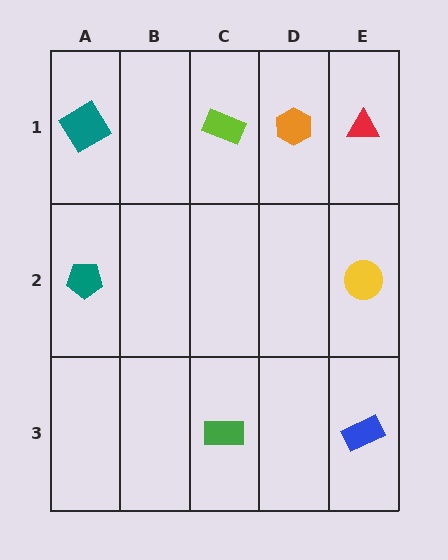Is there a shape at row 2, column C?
No, that cell is empty.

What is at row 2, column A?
A teal pentagon.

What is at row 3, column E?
A blue rectangle.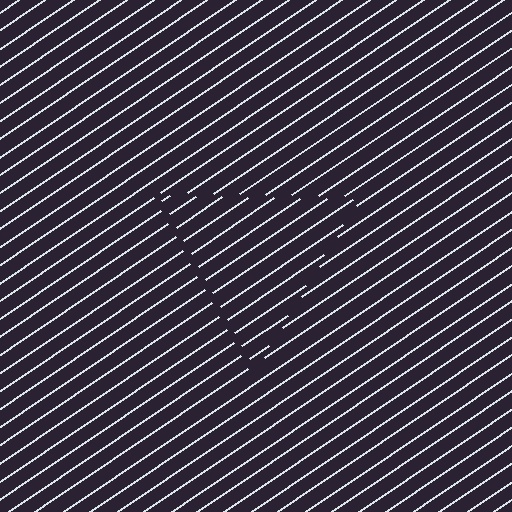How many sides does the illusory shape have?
3 sides — the line-ends trace a triangle.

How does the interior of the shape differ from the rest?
The interior of the shape contains the same grating, shifted by half a period — the contour is defined by the phase discontinuity where line-ends from the inner and outer gratings abut.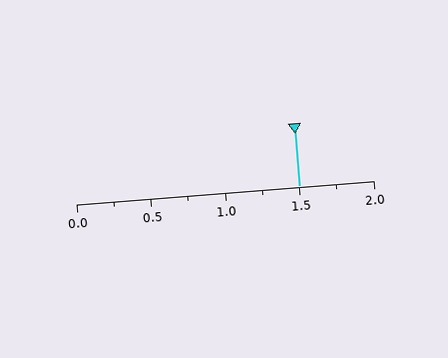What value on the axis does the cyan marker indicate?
The marker indicates approximately 1.5.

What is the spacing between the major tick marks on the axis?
The major ticks are spaced 0.5 apart.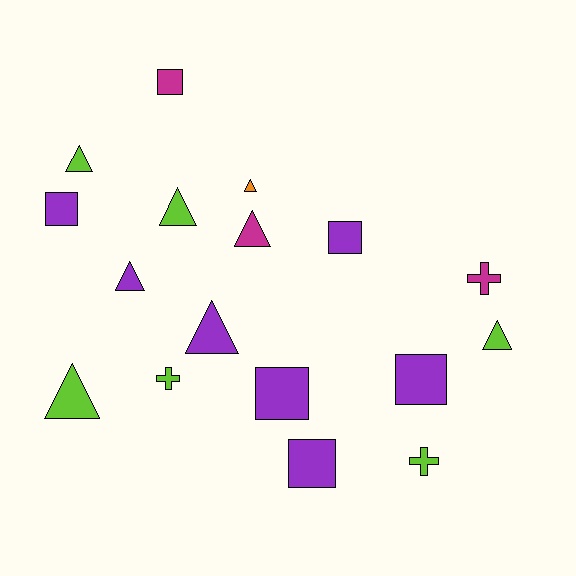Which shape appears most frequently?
Triangle, with 8 objects.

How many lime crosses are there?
There are 2 lime crosses.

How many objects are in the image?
There are 17 objects.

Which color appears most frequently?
Purple, with 7 objects.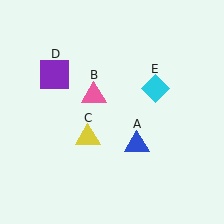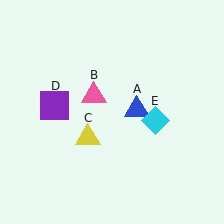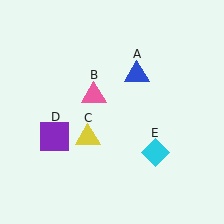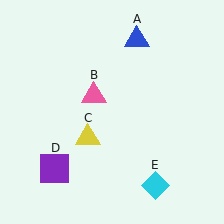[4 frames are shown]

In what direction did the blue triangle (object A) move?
The blue triangle (object A) moved up.